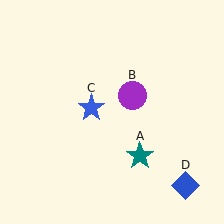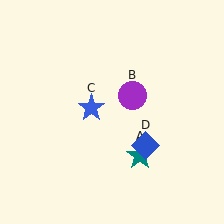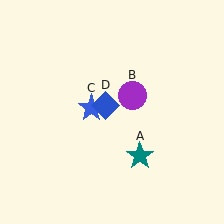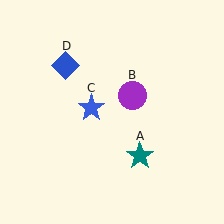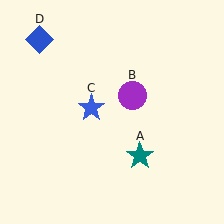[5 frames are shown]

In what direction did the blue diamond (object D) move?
The blue diamond (object D) moved up and to the left.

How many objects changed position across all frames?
1 object changed position: blue diamond (object D).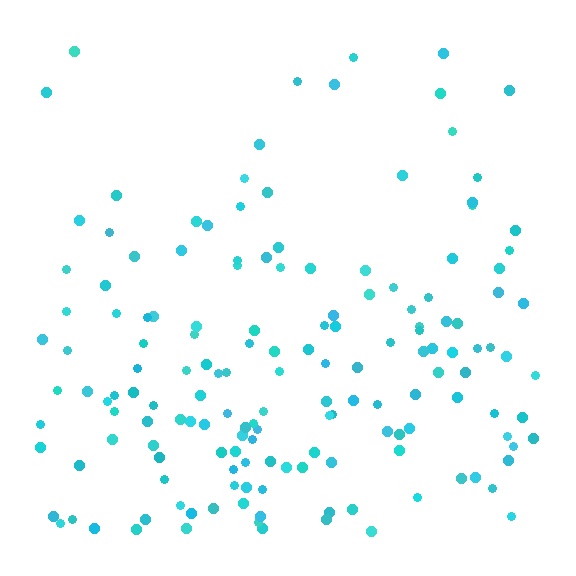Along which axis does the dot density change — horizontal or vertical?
Vertical.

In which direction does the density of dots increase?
From top to bottom, with the bottom side densest.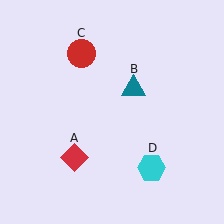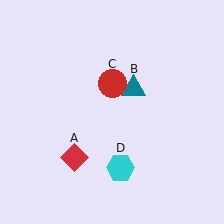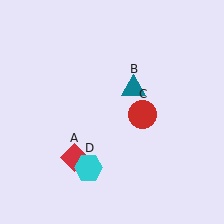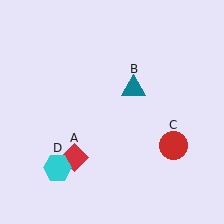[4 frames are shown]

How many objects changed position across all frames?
2 objects changed position: red circle (object C), cyan hexagon (object D).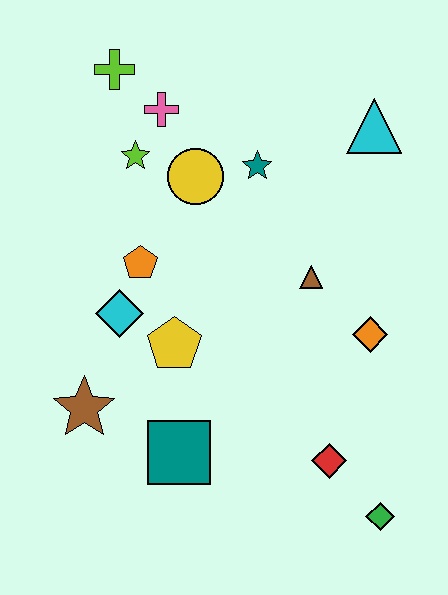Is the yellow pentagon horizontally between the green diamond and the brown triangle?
No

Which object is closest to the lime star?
The pink cross is closest to the lime star.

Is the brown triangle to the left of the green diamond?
Yes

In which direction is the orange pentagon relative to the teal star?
The orange pentagon is to the left of the teal star.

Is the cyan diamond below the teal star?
Yes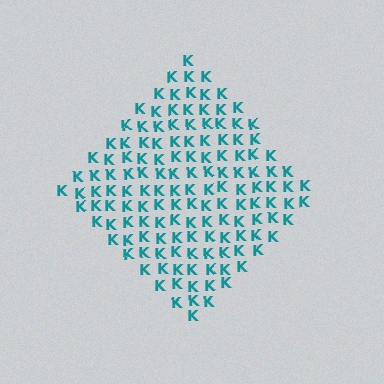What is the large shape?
The large shape is a diamond.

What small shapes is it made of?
It is made of small letter K's.